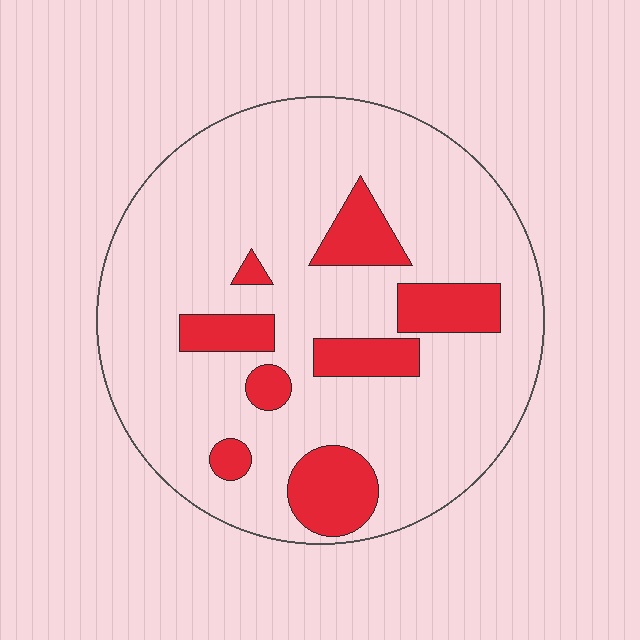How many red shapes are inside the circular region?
8.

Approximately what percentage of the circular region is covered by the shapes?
Approximately 20%.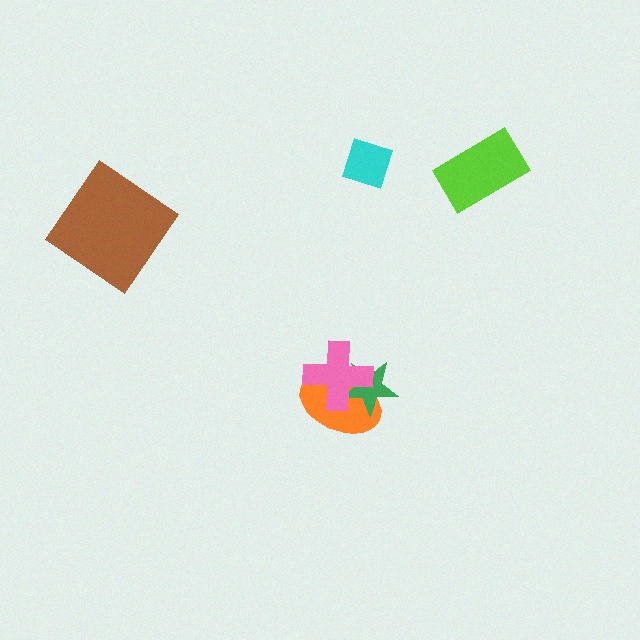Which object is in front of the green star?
The pink cross is in front of the green star.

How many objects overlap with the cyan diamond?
0 objects overlap with the cyan diamond.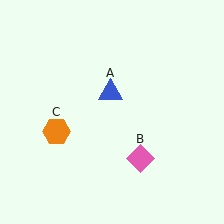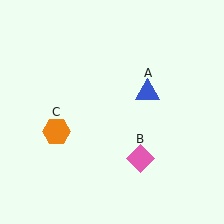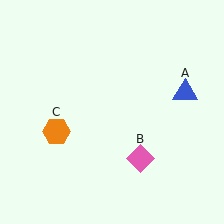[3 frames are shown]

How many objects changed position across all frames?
1 object changed position: blue triangle (object A).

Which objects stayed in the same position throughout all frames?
Pink diamond (object B) and orange hexagon (object C) remained stationary.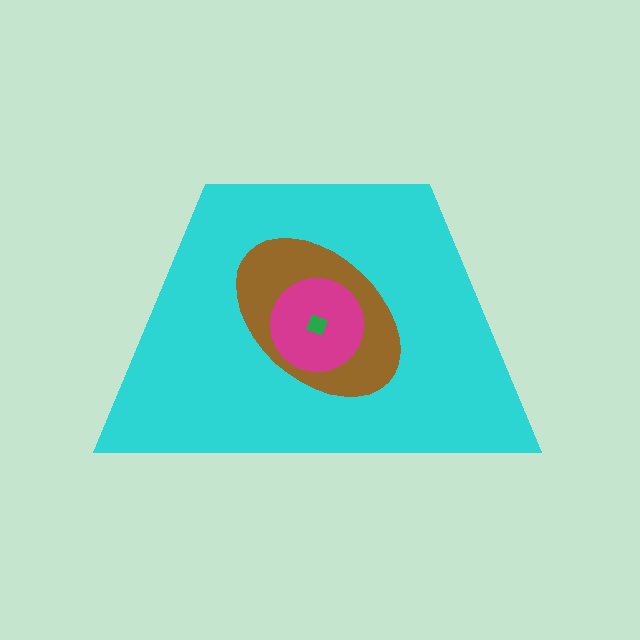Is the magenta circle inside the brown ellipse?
Yes.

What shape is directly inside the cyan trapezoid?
The brown ellipse.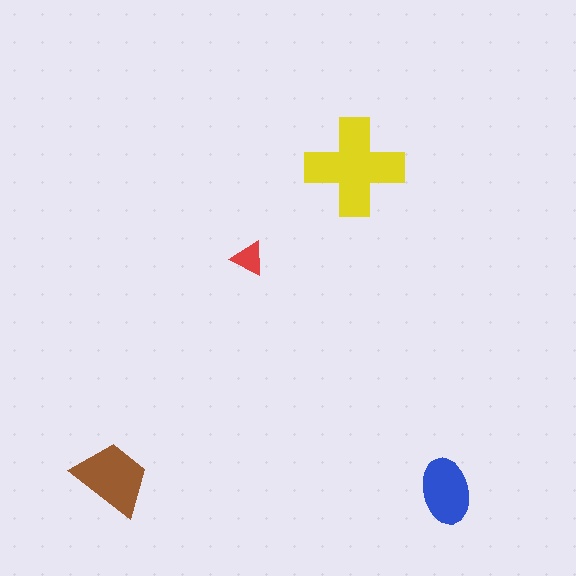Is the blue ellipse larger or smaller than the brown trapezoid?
Smaller.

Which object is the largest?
The yellow cross.